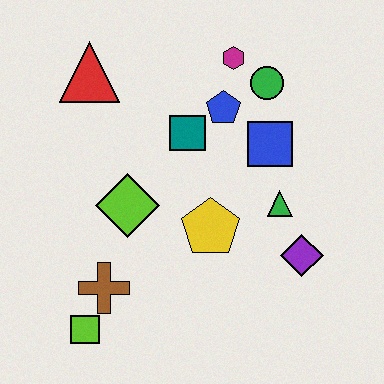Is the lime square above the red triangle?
No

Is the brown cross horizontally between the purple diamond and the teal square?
No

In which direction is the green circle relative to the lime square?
The green circle is above the lime square.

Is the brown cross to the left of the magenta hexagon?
Yes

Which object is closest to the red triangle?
The teal square is closest to the red triangle.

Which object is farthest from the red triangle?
The purple diamond is farthest from the red triangle.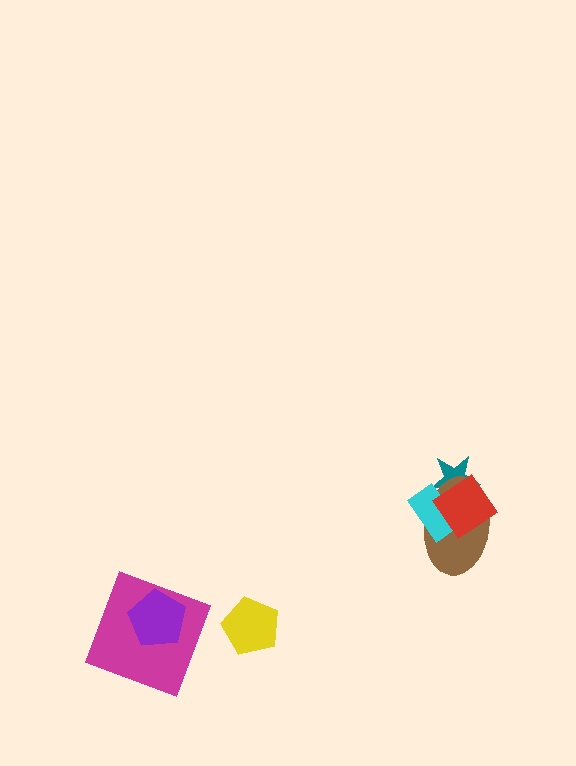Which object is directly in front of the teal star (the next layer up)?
The brown ellipse is directly in front of the teal star.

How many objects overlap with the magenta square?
1 object overlaps with the magenta square.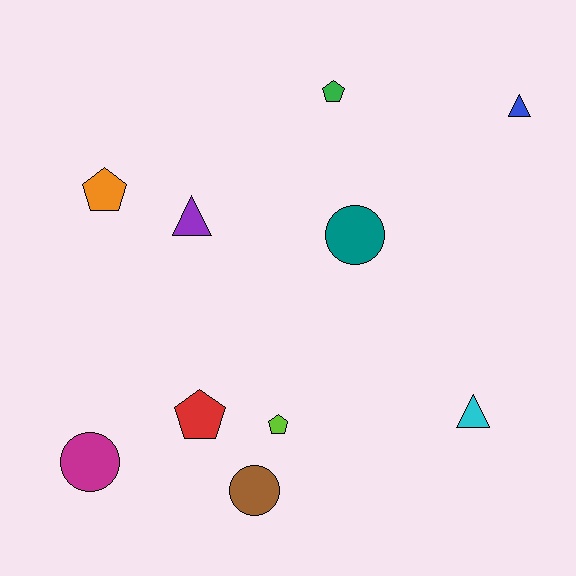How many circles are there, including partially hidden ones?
There are 3 circles.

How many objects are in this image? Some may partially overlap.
There are 10 objects.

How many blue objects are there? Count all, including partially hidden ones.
There is 1 blue object.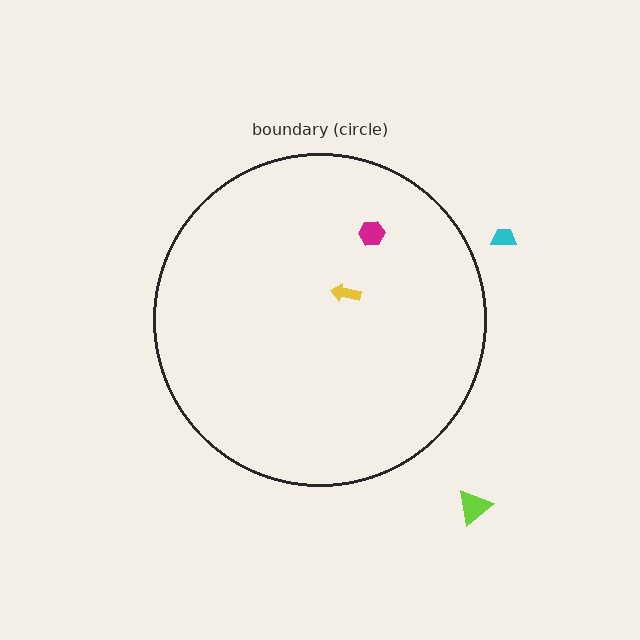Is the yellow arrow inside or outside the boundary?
Inside.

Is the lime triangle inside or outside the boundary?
Outside.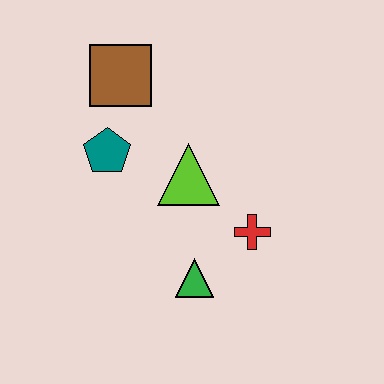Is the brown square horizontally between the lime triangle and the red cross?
No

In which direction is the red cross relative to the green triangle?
The red cross is to the right of the green triangle.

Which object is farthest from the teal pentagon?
The red cross is farthest from the teal pentagon.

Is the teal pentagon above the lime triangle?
Yes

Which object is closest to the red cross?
The green triangle is closest to the red cross.